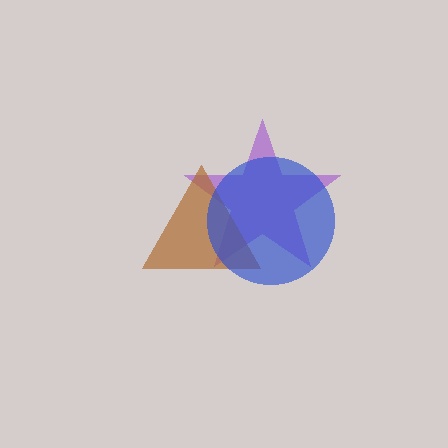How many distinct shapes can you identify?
There are 3 distinct shapes: a purple star, a brown triangle, a blue circle.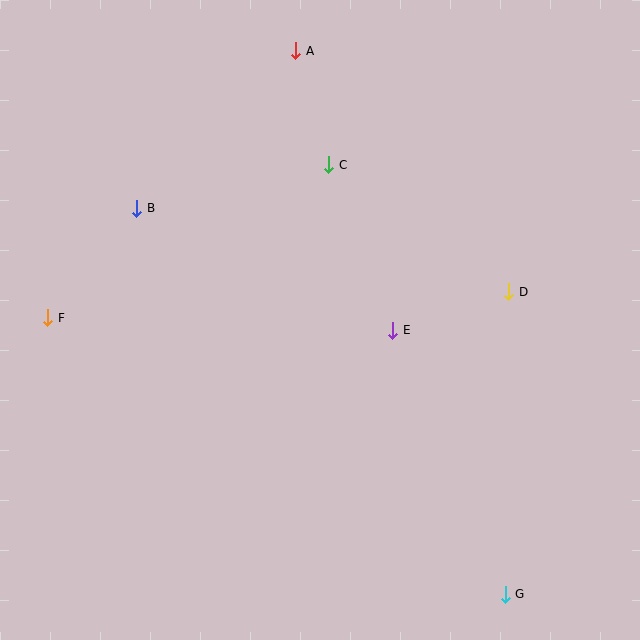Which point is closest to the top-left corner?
Point B is closest to the top-left corner.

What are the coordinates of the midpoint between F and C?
The midpoint between F and C is at (188, 241).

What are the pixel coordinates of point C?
Point C is at (329, 165).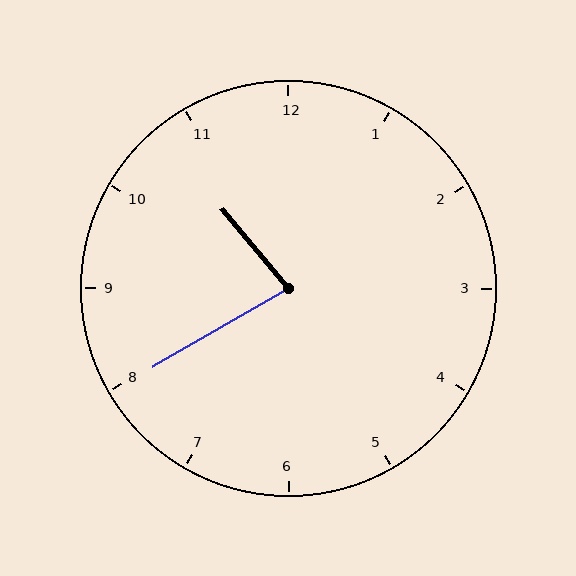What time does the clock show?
10:40.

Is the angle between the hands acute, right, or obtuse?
It is acute.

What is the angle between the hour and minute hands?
Approximately 80 degrees.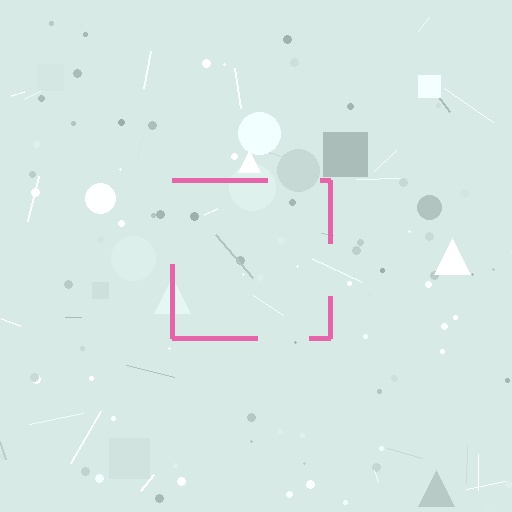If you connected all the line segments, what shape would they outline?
They would outline a square.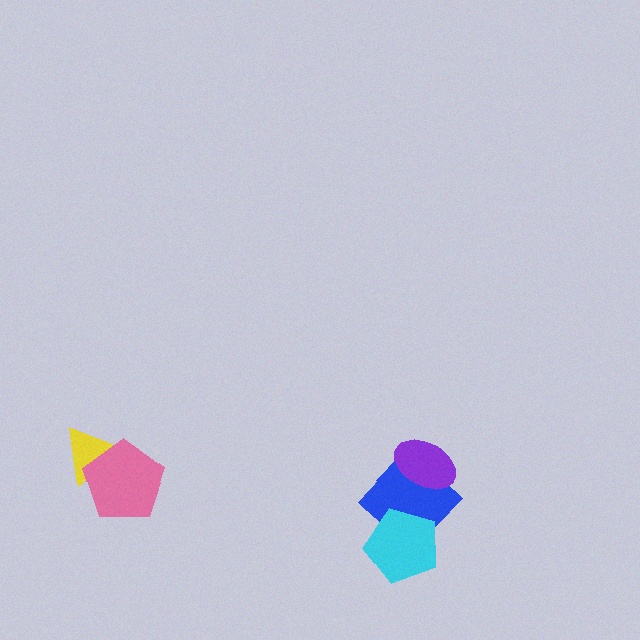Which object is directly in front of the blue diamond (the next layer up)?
The cyan pentagon is directly in front of the blue diamond.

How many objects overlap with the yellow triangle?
1 object overlaps with the yellow triangle.